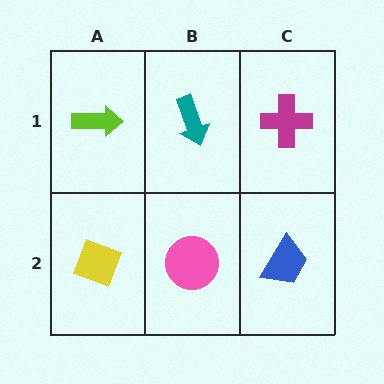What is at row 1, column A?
A lime arrow.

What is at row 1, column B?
A teal arrow.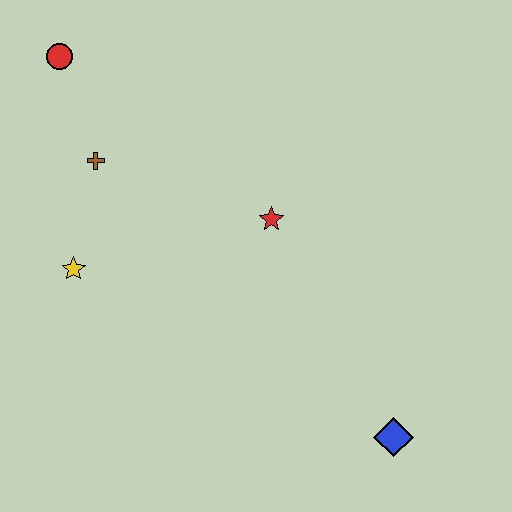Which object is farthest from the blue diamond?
The red circle is farthest from the blue diamond.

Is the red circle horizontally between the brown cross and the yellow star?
No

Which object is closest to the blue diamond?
The red star is closest to the blue diamond.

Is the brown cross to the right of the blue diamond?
No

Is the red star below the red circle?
Yes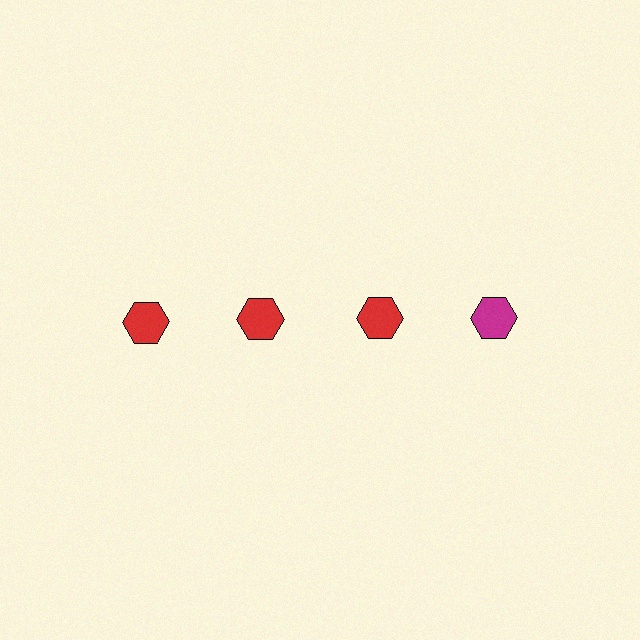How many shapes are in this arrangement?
There are 4 shapes arranged in a grid pattern.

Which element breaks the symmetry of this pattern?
The magenta hexagon in the top row, second from right column breaks the symmetry. All other shapes are red hexagons.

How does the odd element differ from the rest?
It has a different color: magenta instead of red.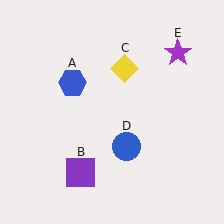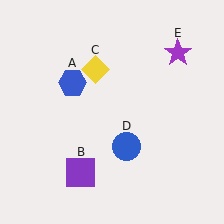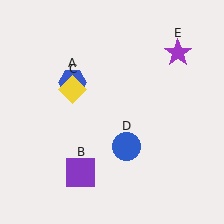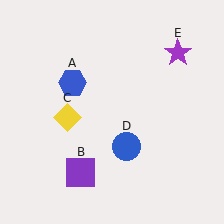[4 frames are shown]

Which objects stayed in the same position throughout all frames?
Blue hexagon (object A) and purple square (object B) and blue circle (object D) and purple star (object E) remained stationary.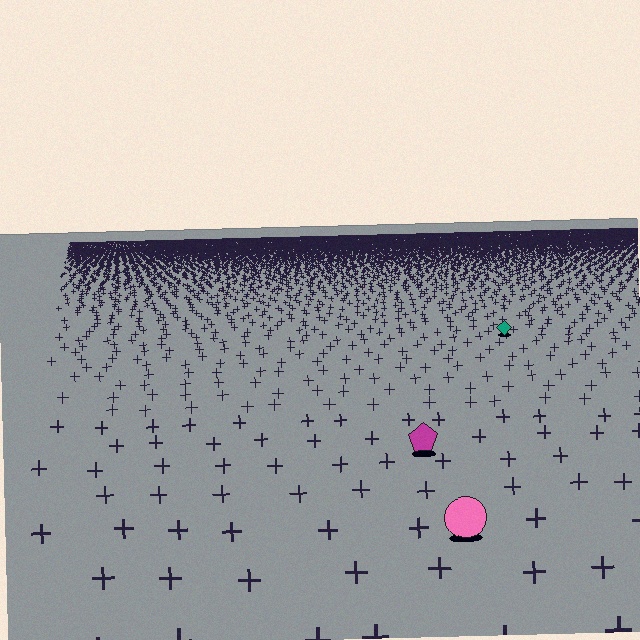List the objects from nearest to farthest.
From nearest to farthest: the pink circle, the magenta pentagon, the teal diamond.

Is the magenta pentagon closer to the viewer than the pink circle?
No. The pink circle is closer — you can tell from the texture gradient: the ground texture is coarser near it.